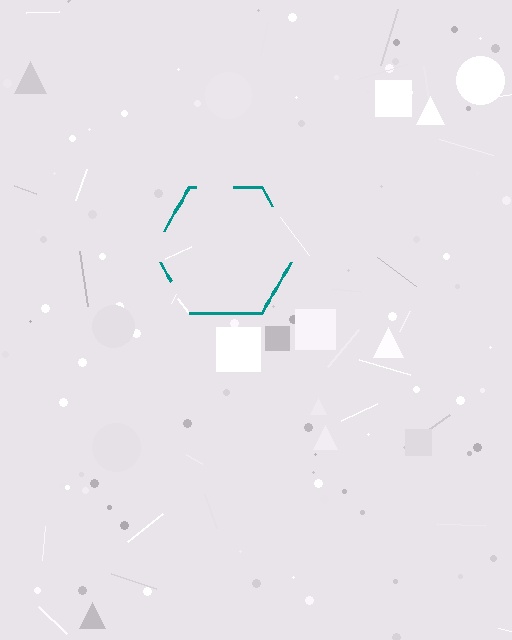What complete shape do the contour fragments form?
The contour fragments form a hexagon.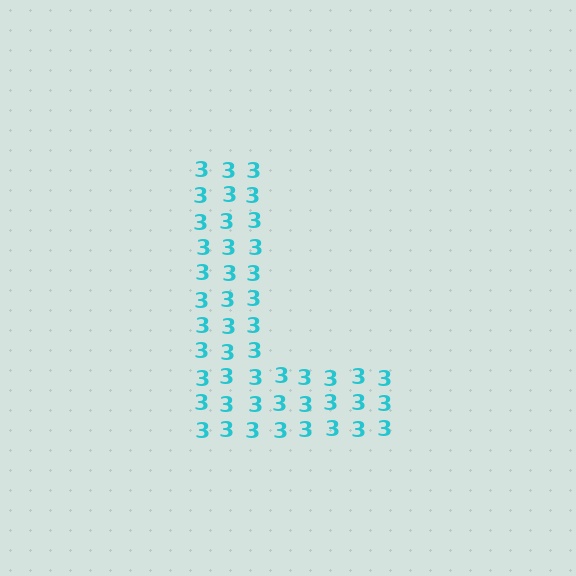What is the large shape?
The large shape is the letter L.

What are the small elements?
The small elements are digit 3's.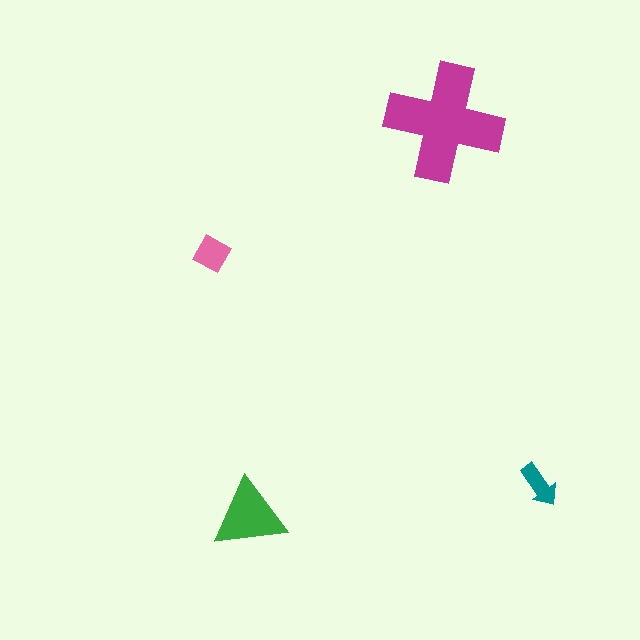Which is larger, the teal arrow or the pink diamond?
The pink diamond.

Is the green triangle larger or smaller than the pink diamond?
Larger.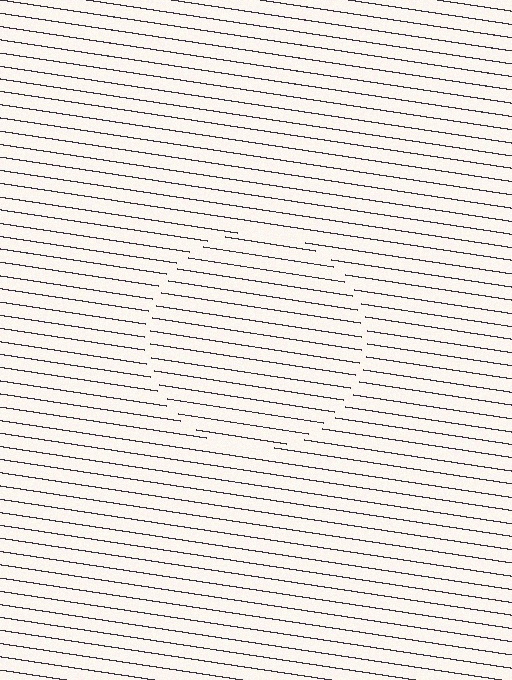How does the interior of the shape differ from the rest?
The interior of the shape contains the same grating, shifted by half a period — the contour is defined by the phase discontinuity where line-ends from the inner and outer gratings abut.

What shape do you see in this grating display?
An illusory circle. The interior of the shape contains the same grating, shifted by half a period — the contour is defined by the phase discontinuity where line-ends from the inner and outer gratings abut.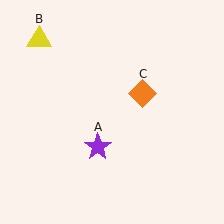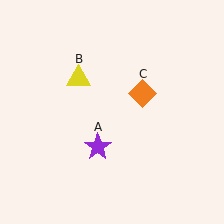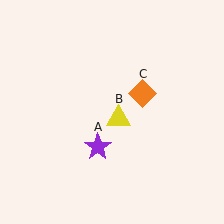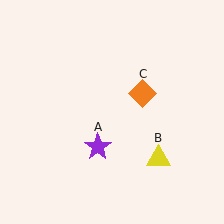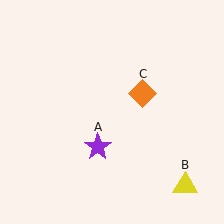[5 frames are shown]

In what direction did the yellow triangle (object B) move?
The yellow triangle (object B) moved down and to the right.